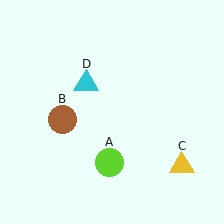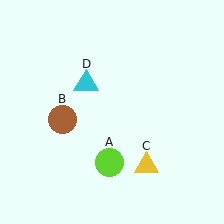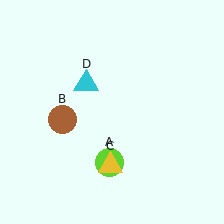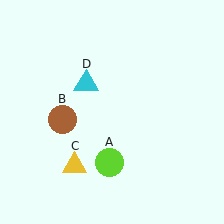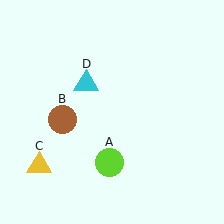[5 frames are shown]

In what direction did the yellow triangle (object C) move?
The yellow triangle (object C) moved left.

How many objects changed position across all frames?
1 object changed position: yellow triangle (object C).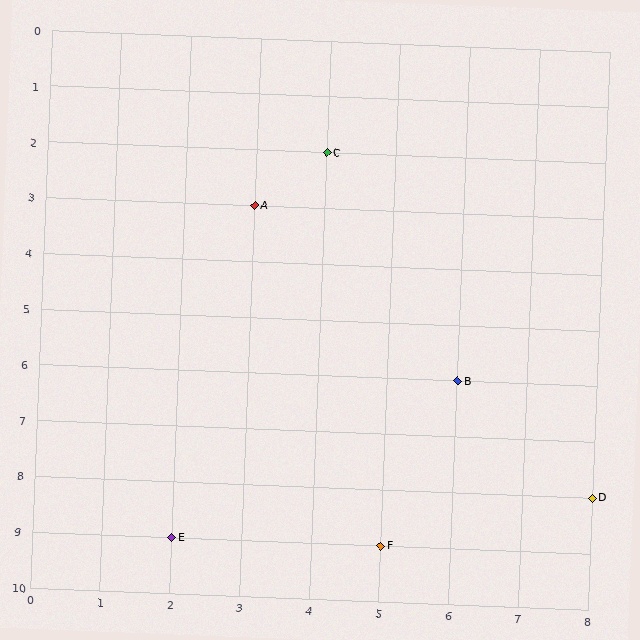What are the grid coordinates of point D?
Point D is at grid coordinates (8, 8).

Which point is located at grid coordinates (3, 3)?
Point A is at (3, 3).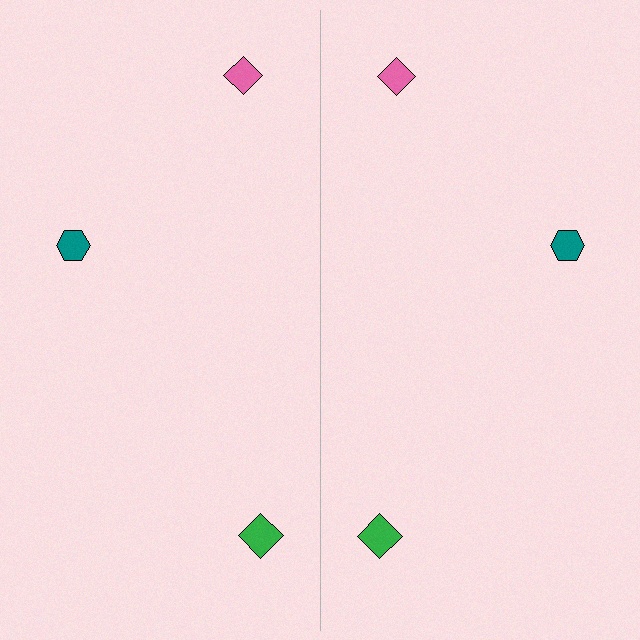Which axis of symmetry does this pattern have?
The pattern has a vertical axis of symmetry running through the center of the image.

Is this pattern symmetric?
Yes, this pattern has bilateral (reflection) symmetry.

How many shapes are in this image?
There are 6 shapes in this image.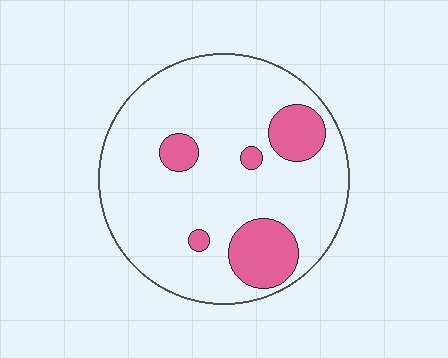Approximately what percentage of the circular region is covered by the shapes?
Approximately 15%.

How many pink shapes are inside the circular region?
5.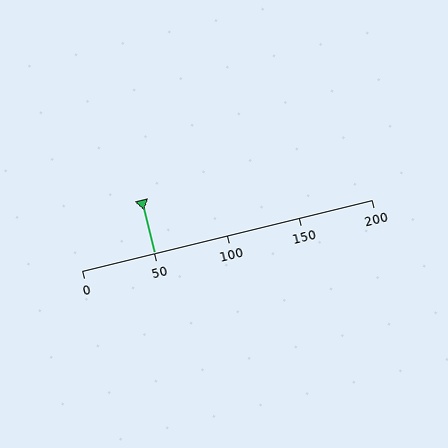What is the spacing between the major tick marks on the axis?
The major ticks are spaced 50 apart.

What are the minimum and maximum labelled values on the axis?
The axis runs from 0 to 200.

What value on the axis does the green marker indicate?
The marker indicates approximately 50.